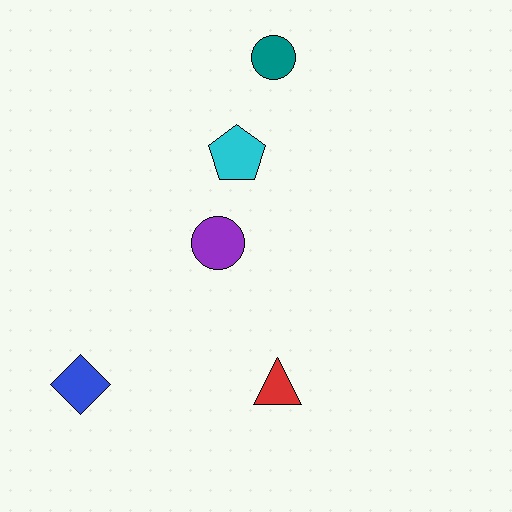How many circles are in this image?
There are 2 circles.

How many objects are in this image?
There are 5 objects.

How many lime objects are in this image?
There are no lime objects.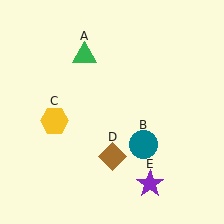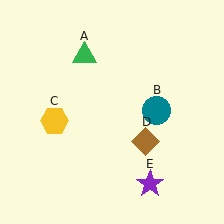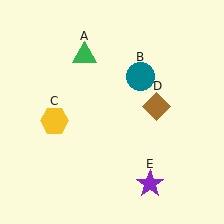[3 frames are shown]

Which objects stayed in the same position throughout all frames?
Green triangle (object A) and yellow hexagon (object C) and purple star (object E) remained stationary.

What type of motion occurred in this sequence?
The teal circle (object B), brown diamond (object D) rotated counterclockwise around the center of the scene.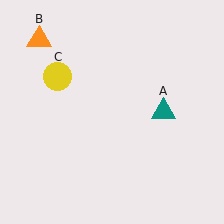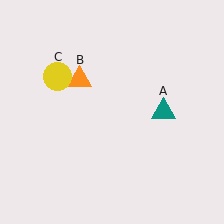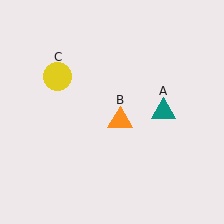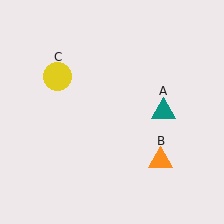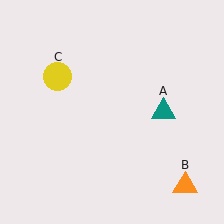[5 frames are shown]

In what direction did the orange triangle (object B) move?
The orange triangle (object B) moved down and to the right.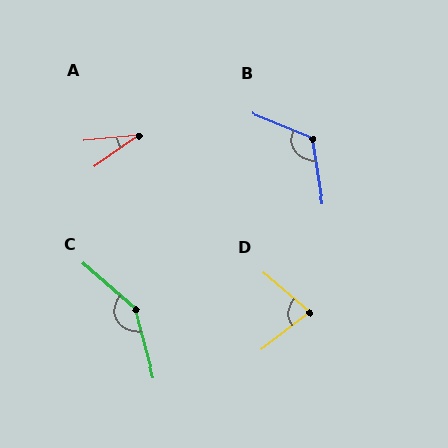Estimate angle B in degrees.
Approximately 121 degrees.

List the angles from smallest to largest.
A (29°), D (78°), B (121°), C (146°).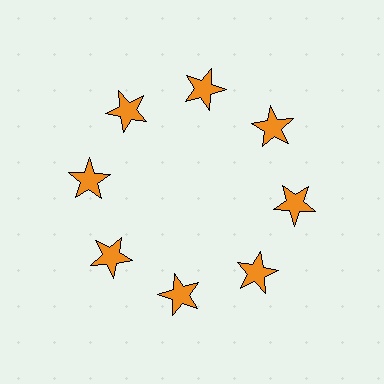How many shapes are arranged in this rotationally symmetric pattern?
There are 8 shapes, arranged in 8 groups of 1.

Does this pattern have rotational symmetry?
Yes, this pattern has 8-fold rotational symmetry. It looks the same after rotating 45 degrees around the center.